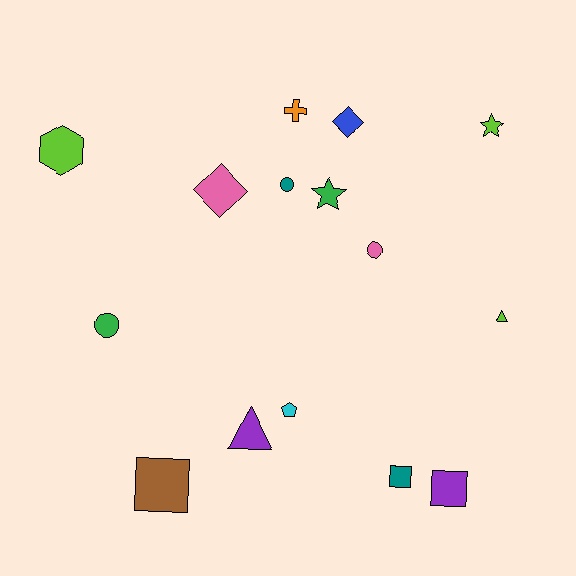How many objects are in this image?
There are 15 objects.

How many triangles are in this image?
There are 2 triangles.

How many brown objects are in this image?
There is 1 brown object.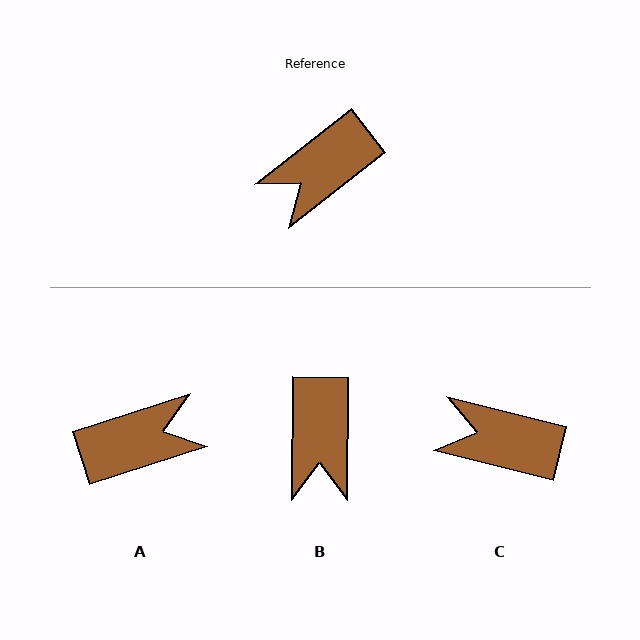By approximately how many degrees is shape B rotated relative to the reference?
Approximately 52 degrees counter-clockwise.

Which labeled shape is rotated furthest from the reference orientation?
A, about 160 degrees away.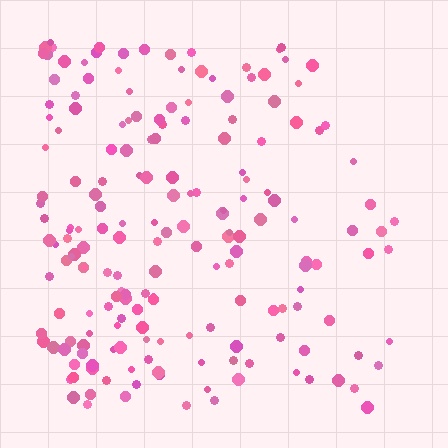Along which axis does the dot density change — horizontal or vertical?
Horizontal.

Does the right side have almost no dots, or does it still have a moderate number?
Still a moderate number, just noticeably fewer than the left.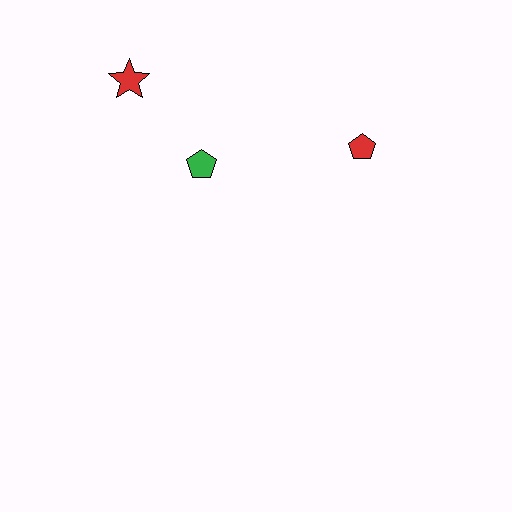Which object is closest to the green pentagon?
The red star is closest to the green pentagon.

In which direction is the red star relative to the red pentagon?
The red star is to the left of the red pentagon.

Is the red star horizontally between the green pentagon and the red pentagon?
No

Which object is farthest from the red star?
The red pentagon is farthest from the red star.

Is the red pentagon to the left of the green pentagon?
No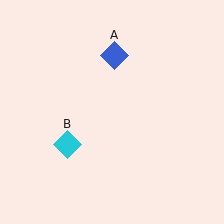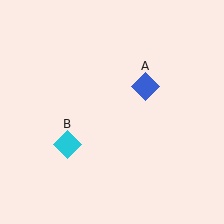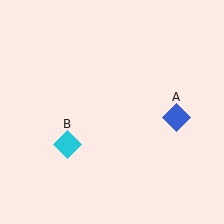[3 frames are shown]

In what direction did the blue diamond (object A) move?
The blue diamond (object A) moved down and to the right.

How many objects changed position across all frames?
1 object changed position: blue diamond (object A).